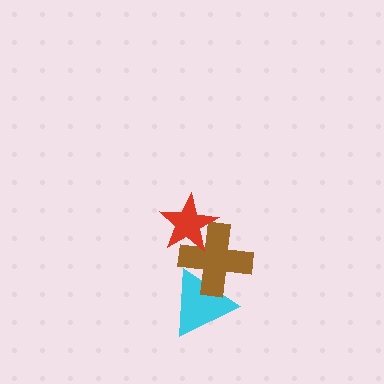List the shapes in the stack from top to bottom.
From top to bottom: the red star, the brown cross, the cyan triangle.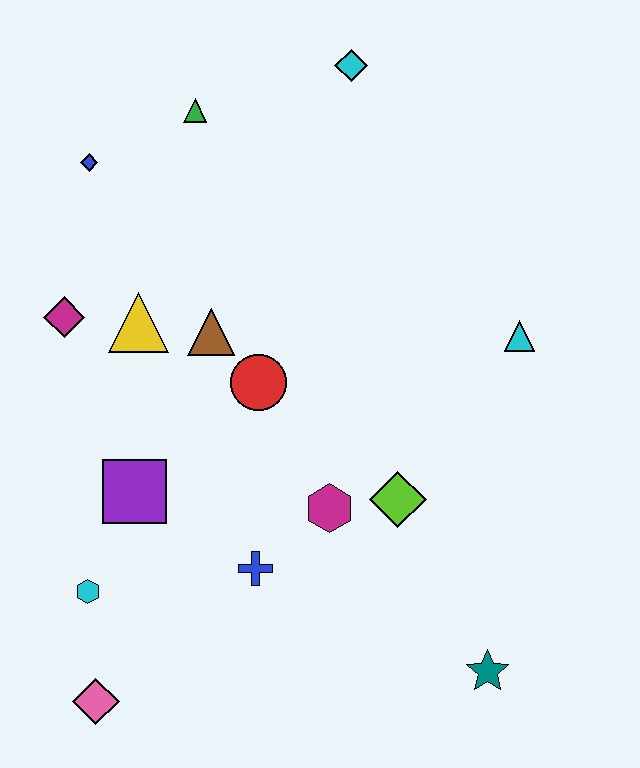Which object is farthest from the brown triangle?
The teal star is farthest from the brown triangle.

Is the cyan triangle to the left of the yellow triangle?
No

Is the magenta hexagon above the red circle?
No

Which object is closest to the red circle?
The brown triangle is closest to the red circle.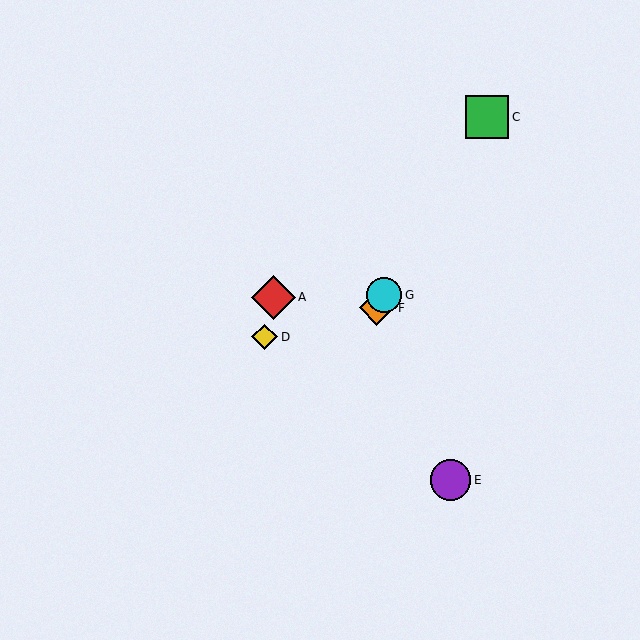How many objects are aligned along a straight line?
4 objects (B, C, F, G) are aligned along a straight line.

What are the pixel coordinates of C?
Object C is at (487, 117).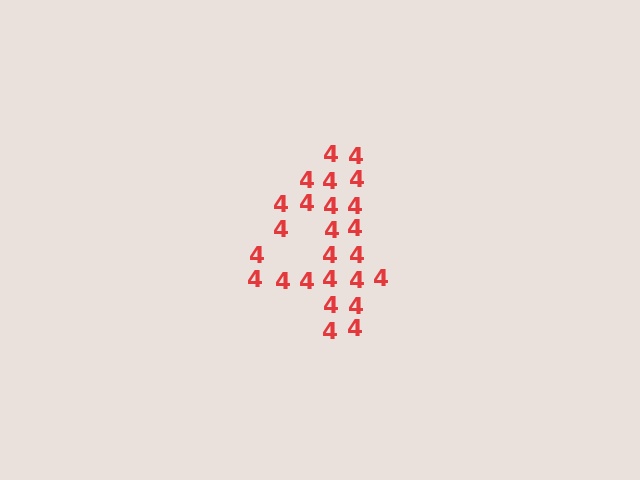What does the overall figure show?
The overall figure shows the digit 4.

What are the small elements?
The small elements are digit 4's.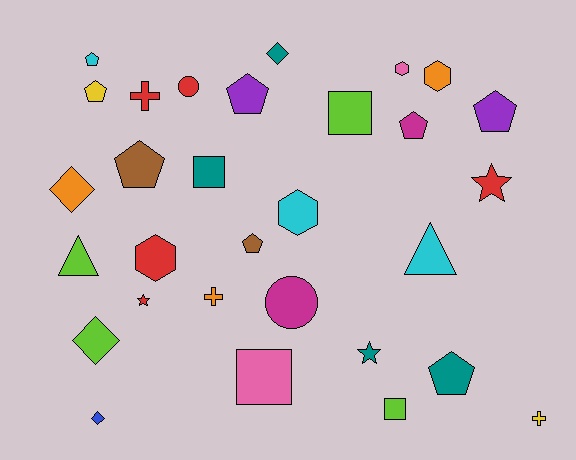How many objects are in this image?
There are 30 objects.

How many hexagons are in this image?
There are 4 hexagons.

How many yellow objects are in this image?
There are 2 yellow objects.